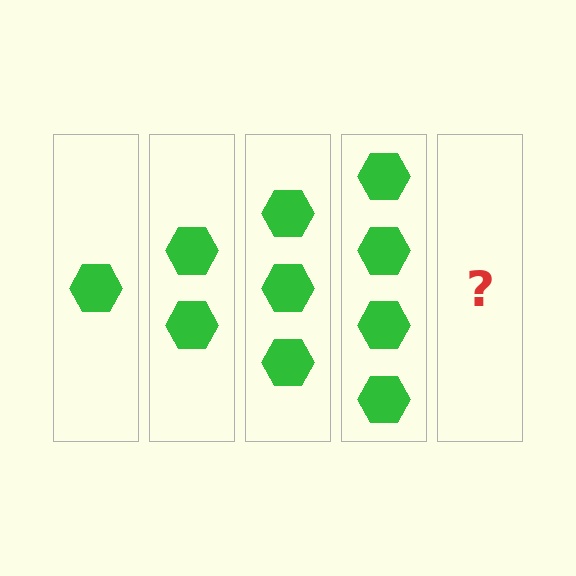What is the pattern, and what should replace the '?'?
The pattern is that each step adds one more hexagon. The '?' should be 5 hexagons.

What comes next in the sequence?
The next element should be 5 hexagons.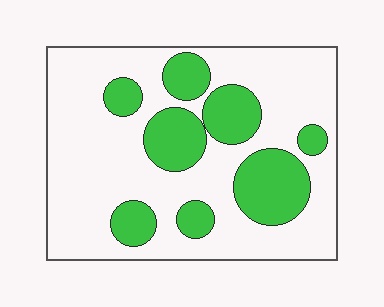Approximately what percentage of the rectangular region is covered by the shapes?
Approximately 30%.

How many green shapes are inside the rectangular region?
8.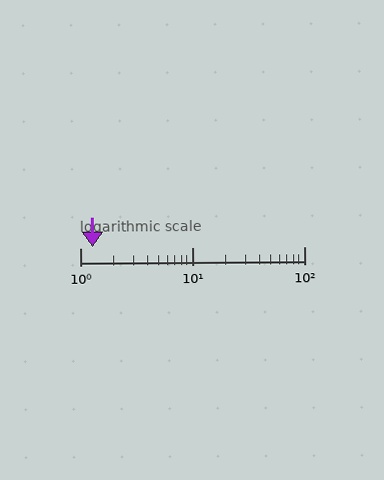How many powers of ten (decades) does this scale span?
The scale spans 2 decades, from 1 to 100.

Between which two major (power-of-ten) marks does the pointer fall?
The pointer is between 1 and 10.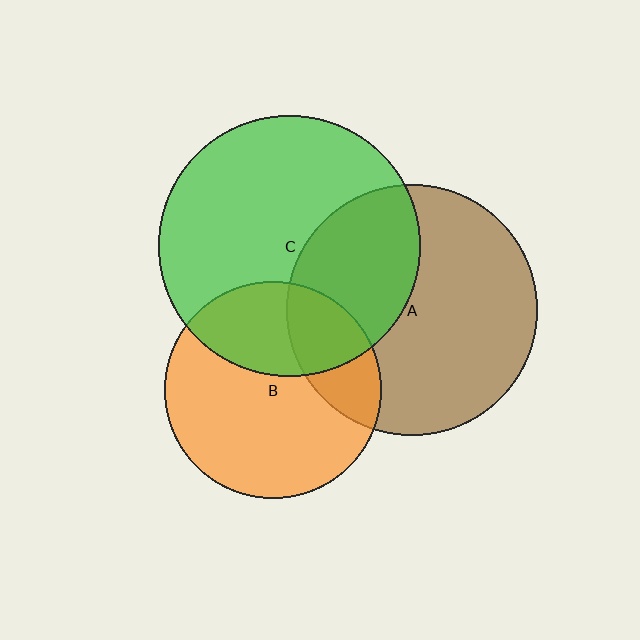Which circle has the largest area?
Circle C (green).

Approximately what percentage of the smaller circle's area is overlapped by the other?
Approximately 35%.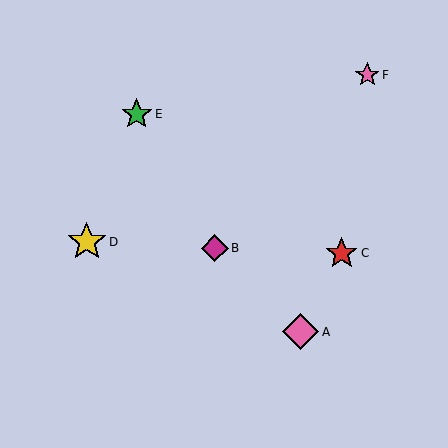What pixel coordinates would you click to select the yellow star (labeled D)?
Click at (87, 242) to select the yellow star D.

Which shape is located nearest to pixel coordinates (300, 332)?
The pink diamond (labeled A) at (300, 332) is nearest to that location.